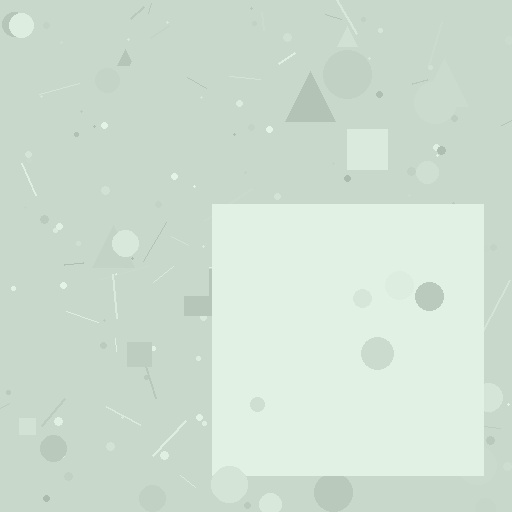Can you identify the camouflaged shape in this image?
The camouflaged shape is a square.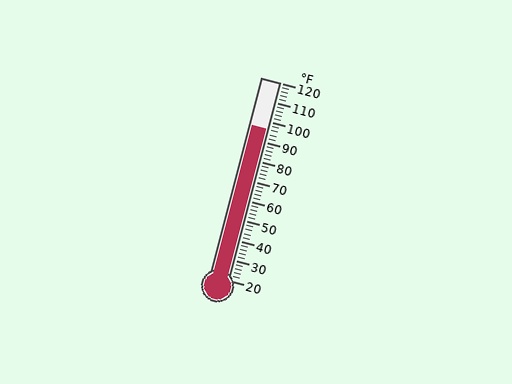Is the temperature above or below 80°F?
The temperature is above 80°F.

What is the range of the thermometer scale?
The thermometer scale ranges from 20°F to 120°F.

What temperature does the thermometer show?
The thermometer shows approximately 96°F.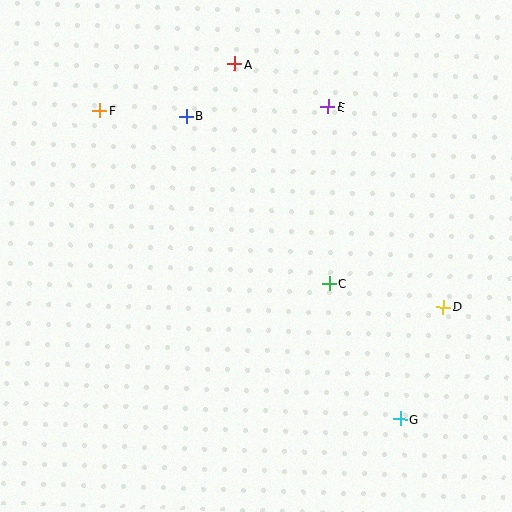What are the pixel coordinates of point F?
Point F is at (100, 111).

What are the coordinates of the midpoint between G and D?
The midpoint between G and D is at (422, 363).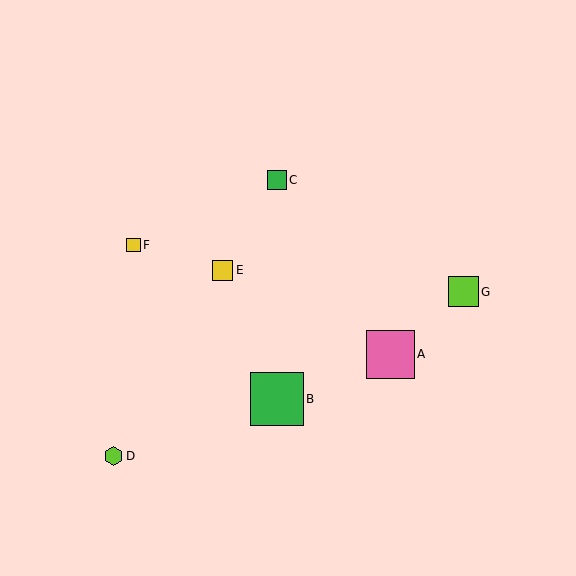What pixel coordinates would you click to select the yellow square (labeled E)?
Click at (223, 270) to select the yellow square E.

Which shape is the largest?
The green square (labeled B) is the largest.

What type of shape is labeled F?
Shape F is a yellow square.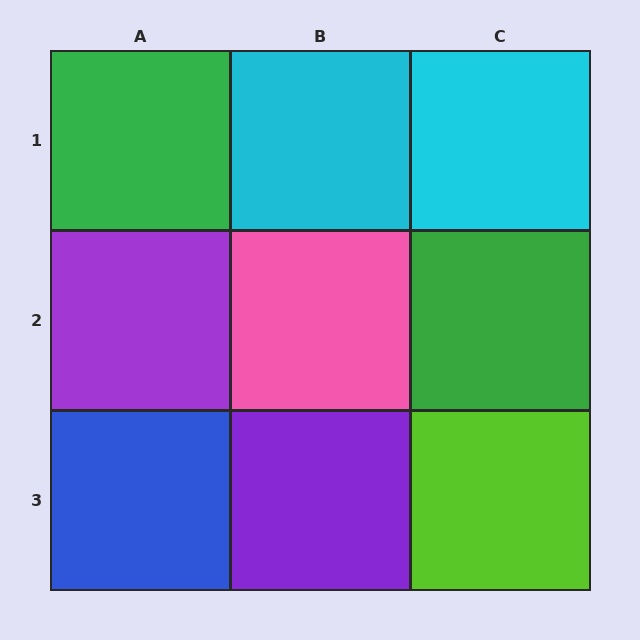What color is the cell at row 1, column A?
Green.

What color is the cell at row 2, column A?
Purple.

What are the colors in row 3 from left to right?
Blue, purple, lime.